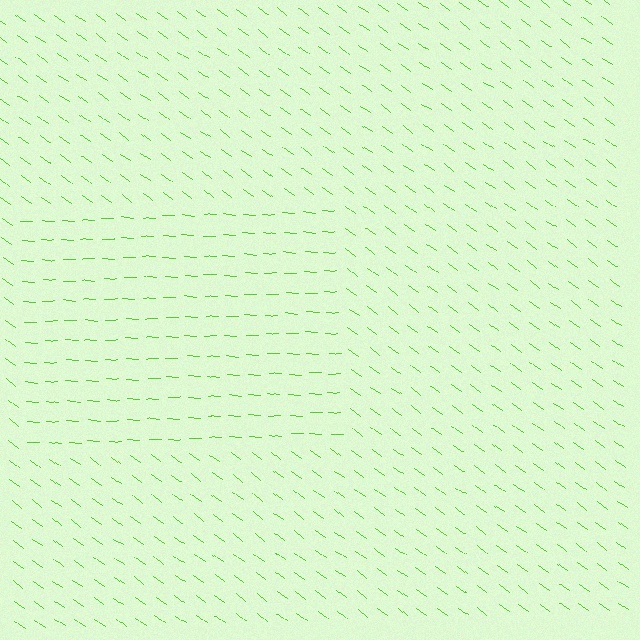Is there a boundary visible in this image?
Yes, there is a texture boundary formed by a change in line orientation.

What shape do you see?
I see a rectangle.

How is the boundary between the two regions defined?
The boundary is defined purely by a change in line orientation (approximately 32 degrees difference). All lines are the same color and thickness.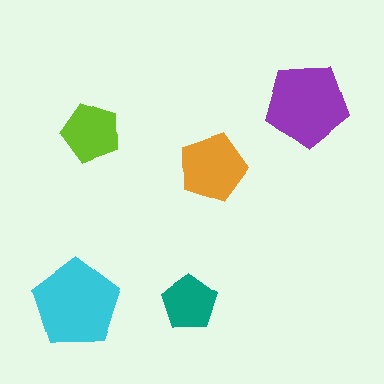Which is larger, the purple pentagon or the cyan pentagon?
The cyan one.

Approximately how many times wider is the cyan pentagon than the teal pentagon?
About 1.5 times wider.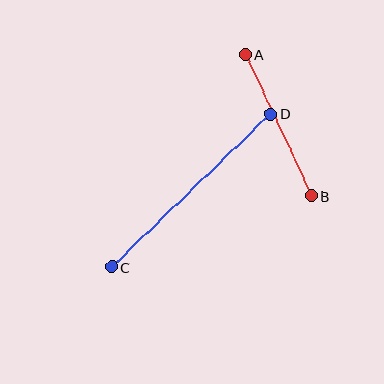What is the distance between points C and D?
The distance is approximately 221 pixels.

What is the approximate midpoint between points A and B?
The midpoint is at approximately (278, 125) pixels.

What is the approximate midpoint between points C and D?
The midpoint is at approximately (191, 190) pixels.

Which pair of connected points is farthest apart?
Points C and D are farthest apart.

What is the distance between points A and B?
The distance is approximately 156 pixels.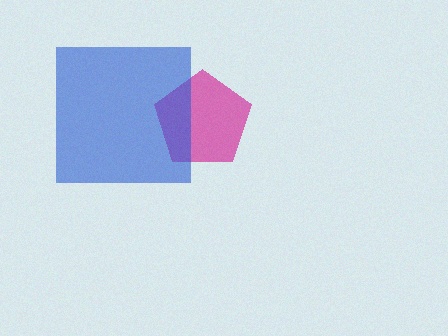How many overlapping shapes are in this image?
There are 2 overlapping shapes in the image.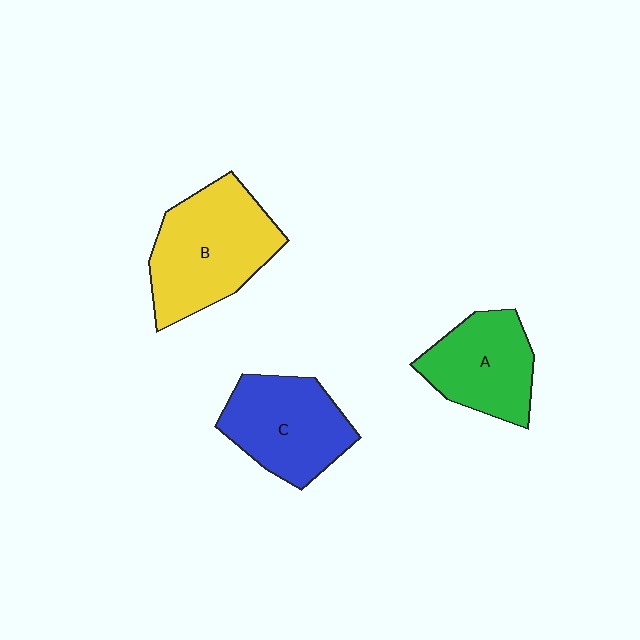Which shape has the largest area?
Shape B (yellow).